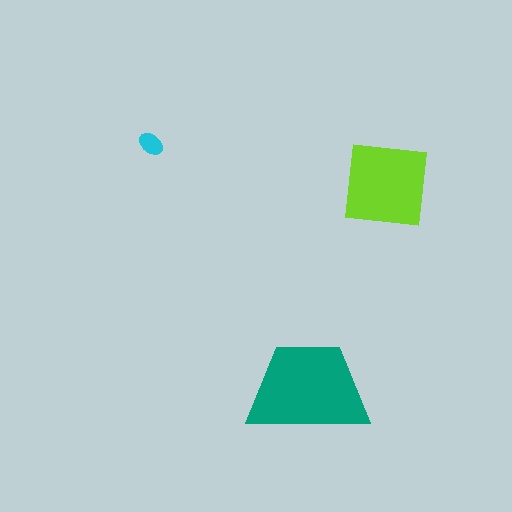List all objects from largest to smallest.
The teal trapezoid, the lime square, the cyan ellipse.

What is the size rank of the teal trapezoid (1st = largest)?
1st.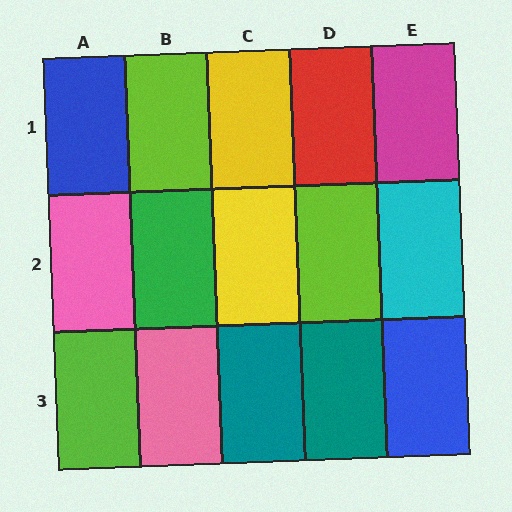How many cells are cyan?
1 cell is cyan.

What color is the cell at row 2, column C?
Yellow.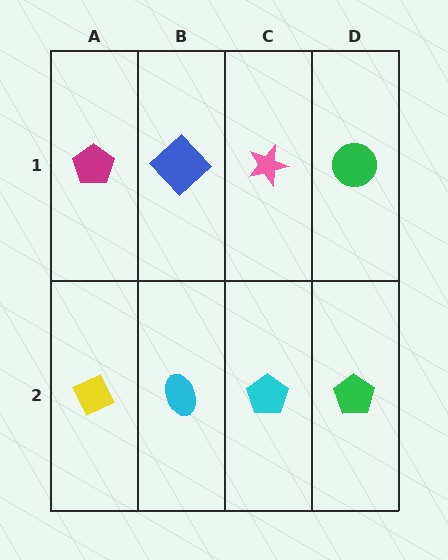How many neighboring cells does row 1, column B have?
3.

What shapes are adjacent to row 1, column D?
A green pentagon (row 2, column D), a pink star (row 1, column C).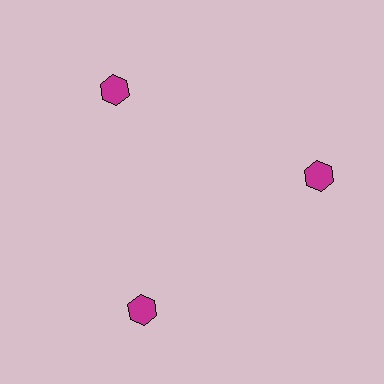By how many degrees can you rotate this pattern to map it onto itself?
The pattern maps onto itself every 120 degrees of rotation.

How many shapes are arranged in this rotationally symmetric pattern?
There are 3 shapes, arranged in 3 groups of 1.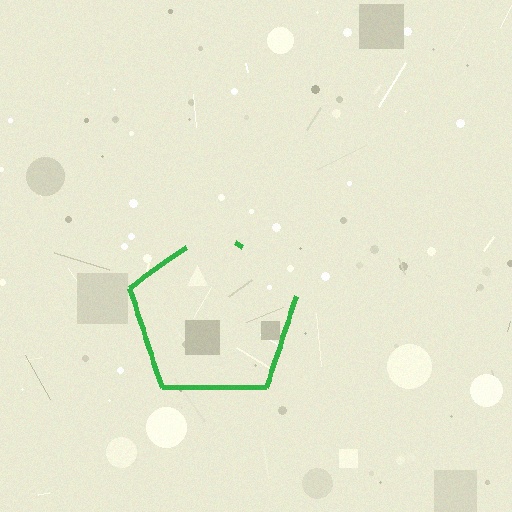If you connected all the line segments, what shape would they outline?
They would outline a pentagon.